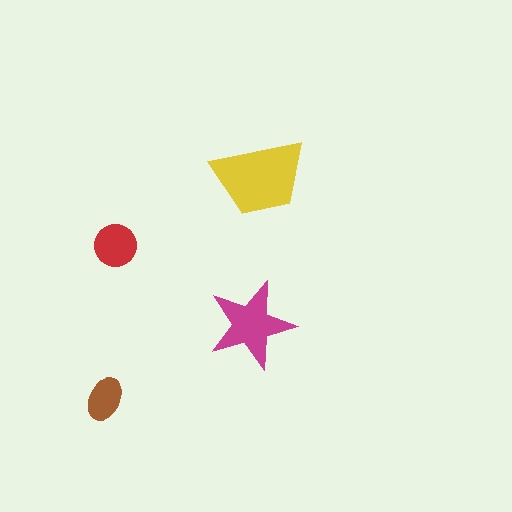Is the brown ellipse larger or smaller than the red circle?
Smaller.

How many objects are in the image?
There are 4 objects in the image.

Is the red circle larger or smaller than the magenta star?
Smaller.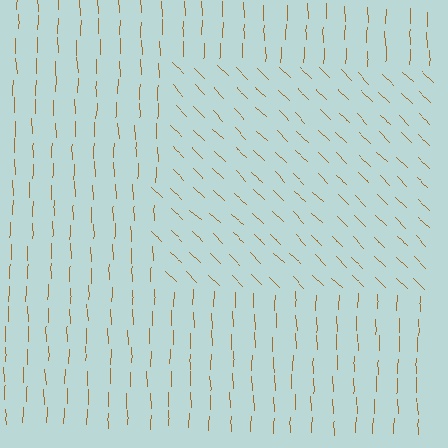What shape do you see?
I see a rectangle.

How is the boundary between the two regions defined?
The boundary is defined purely by a change in line orientation (approximately 45 degrees difference). All lines are the same color and thickness.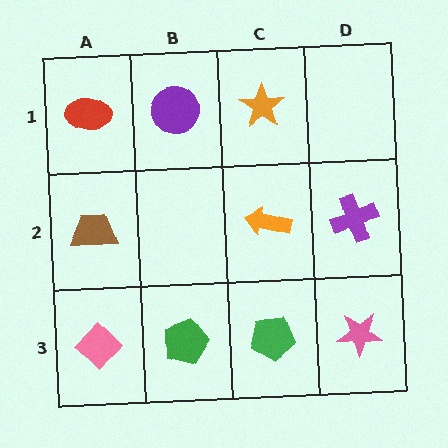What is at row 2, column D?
A purple cross.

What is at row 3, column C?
A green pentagon.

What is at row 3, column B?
A green pentagon.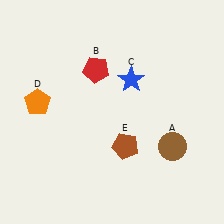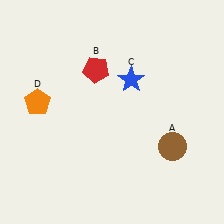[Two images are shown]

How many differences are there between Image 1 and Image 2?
There is 1 difference between the two images.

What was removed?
The brown pentagon (E) was removed in Image 2.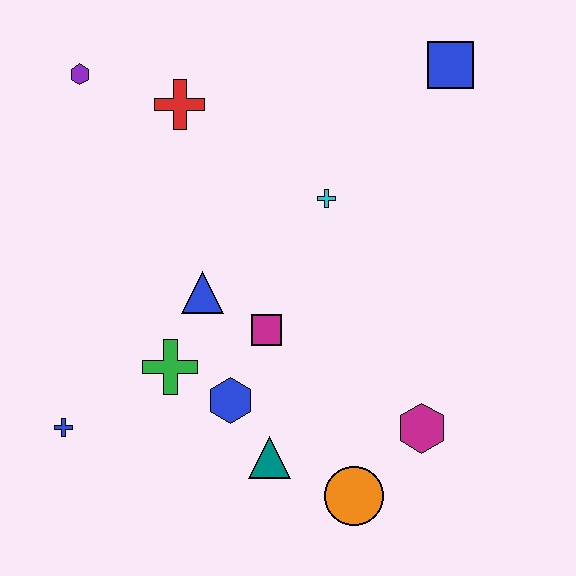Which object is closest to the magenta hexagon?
The orange circle is closest to the magenta hexagon.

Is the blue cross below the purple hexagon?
Yes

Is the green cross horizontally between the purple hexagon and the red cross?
Yes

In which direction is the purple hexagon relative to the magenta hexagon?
The purple hexagon is above the magenta hexagon.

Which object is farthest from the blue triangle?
The blue square is farthest from the blue triangle.